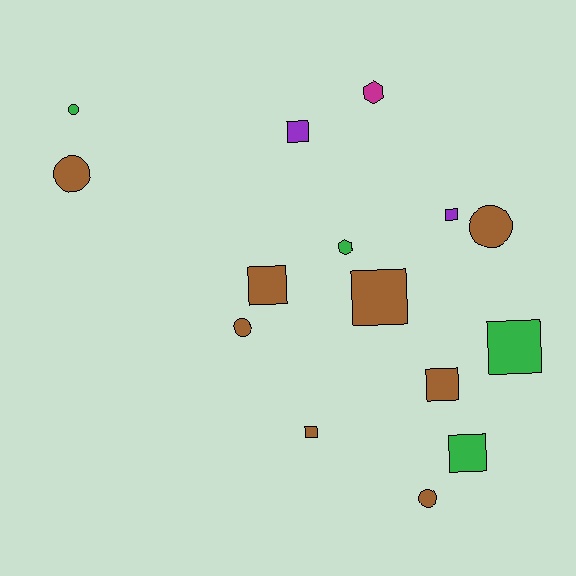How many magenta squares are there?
There are no magenta squares.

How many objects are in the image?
There are 15 objects.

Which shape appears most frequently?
Square, with 8 objects.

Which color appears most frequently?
Brown, with 8 objects.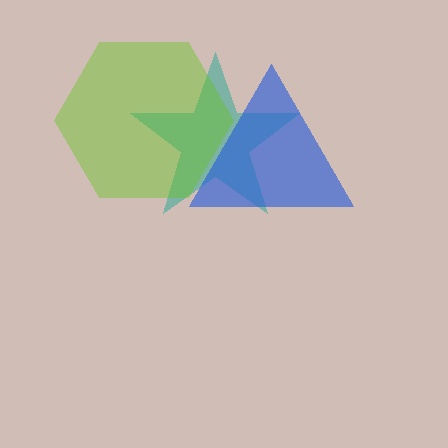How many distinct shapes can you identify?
There are 3 distinct shapes: a teal star, a lime hexagon, a blue triangle.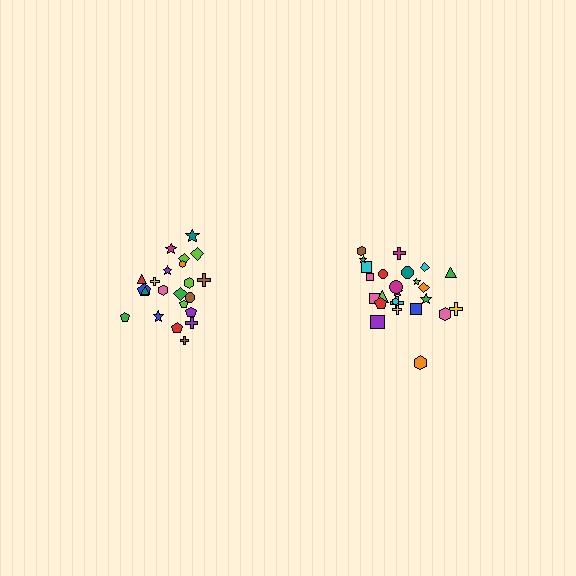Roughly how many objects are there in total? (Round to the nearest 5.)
Roughly 45 objects in total.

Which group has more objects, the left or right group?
The right group.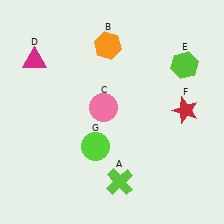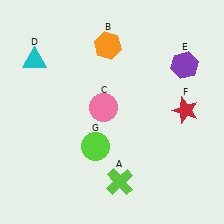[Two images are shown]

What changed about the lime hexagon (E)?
In Image 1, E is lime. In Image 2, it changed to purple.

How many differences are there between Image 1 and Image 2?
There are 2 differences between the two images.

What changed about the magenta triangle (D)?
In Image 1, D is magenta. In Image 2, it changed to cyan.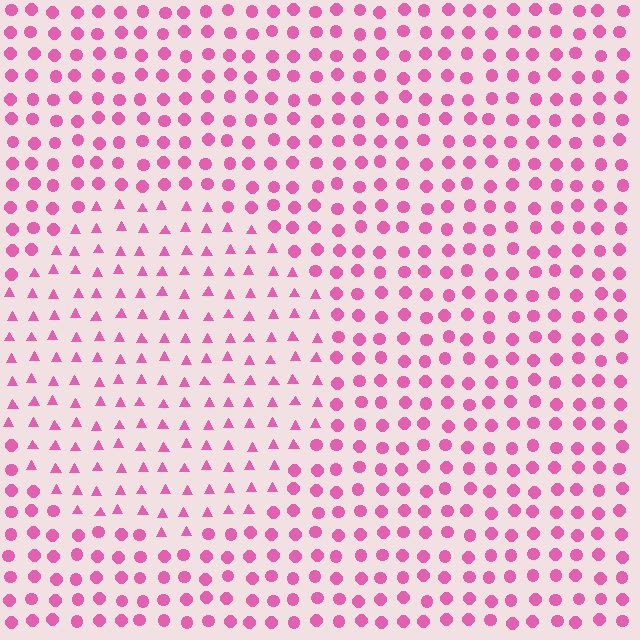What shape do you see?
I see a circle.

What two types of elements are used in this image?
The image uses triangles inside the circle region and circles outside it.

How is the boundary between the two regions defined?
The boundary is defined by a change in element shape: triangles inside vs. circles outside. All elements share the same color and spacing.